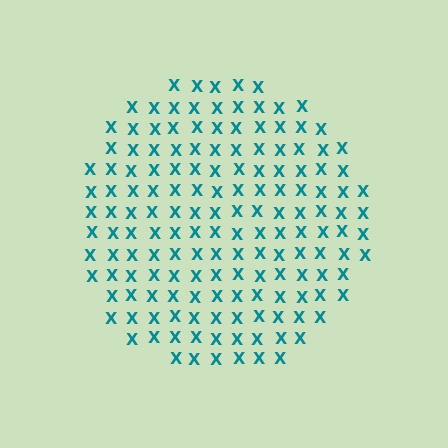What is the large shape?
The large shape is a circle.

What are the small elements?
The small elements are letter X's.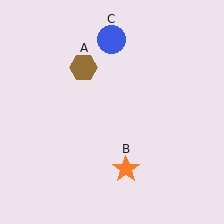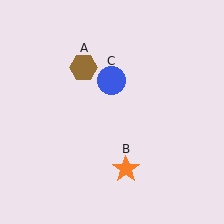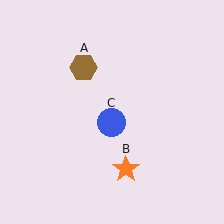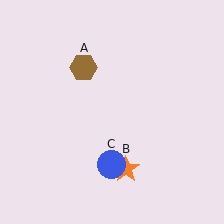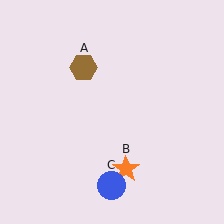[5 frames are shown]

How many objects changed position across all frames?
1 object changed position: blue circle (object C).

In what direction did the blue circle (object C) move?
The blue circle (object C) moved down.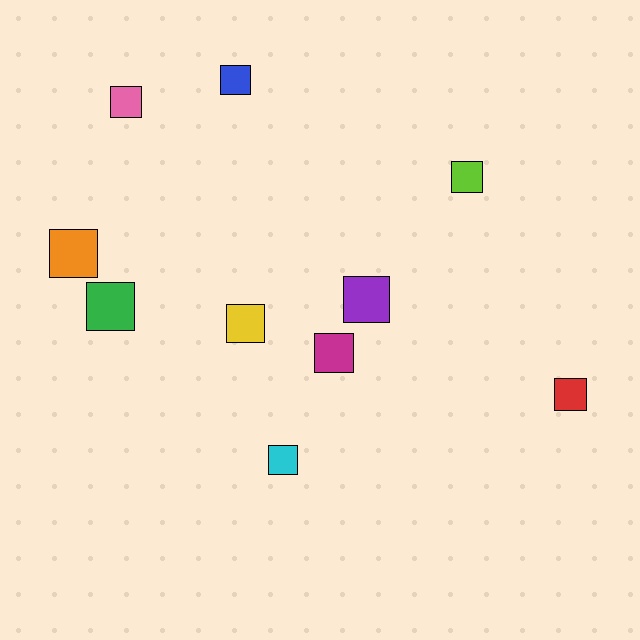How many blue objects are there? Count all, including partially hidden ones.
There is 1 blue object.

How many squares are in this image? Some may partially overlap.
There are 10 squares.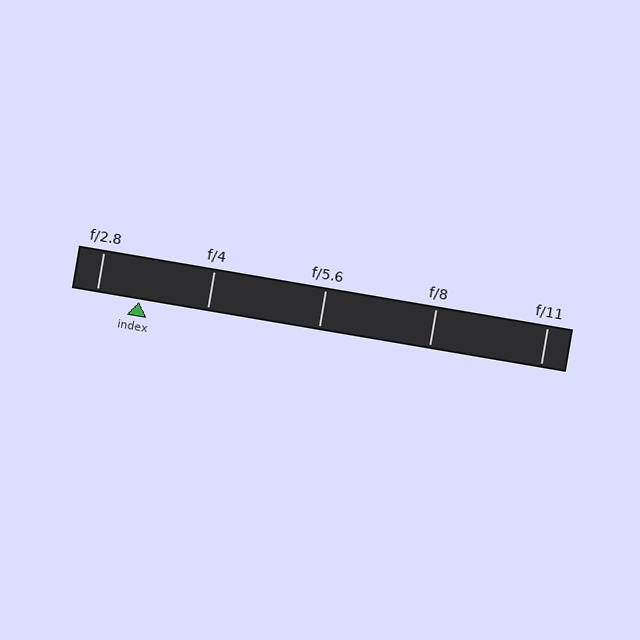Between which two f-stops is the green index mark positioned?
The index mark is between f/2.8 and f/4.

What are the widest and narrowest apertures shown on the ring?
The widest aperture shown is f/2.8 and the narrowest is f/11.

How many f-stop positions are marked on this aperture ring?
There are 5 f-stop positions marked.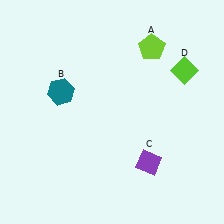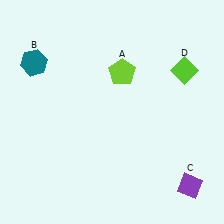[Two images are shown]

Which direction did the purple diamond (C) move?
The purple diamond (C) moved right.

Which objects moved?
The objects that moved are: the lime pentagon (A), the teal hexagon (B), the purple diamond (C).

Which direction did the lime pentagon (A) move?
The lime pentagon (A) moved left.